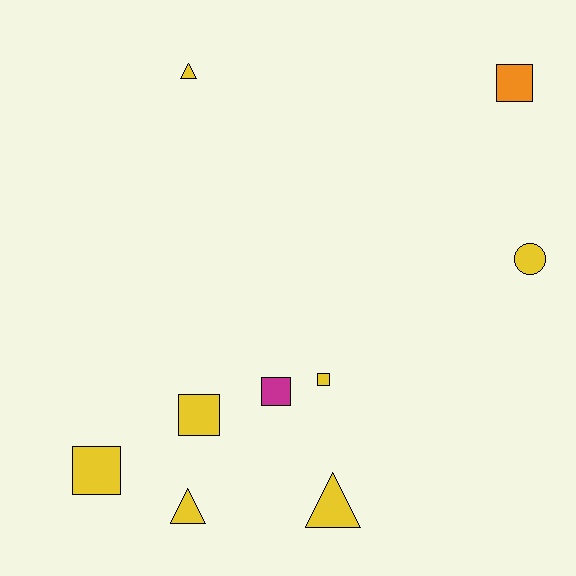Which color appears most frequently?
Yellow, with 7 objects.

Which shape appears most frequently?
Square, with 5 objects.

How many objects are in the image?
There are 9 objects.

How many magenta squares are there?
There is 1 magenta square.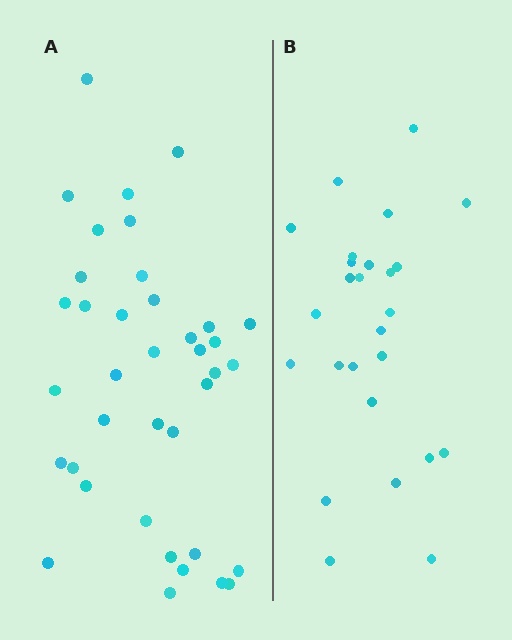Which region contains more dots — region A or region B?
Region A (the left region) has more dots.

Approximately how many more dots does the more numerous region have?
Region A has roughly 12 or so more dots than region B.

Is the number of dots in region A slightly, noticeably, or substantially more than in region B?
Region A has substantially more. The ratio is roughly 1.5 to 1.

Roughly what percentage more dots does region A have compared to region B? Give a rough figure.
About 45% more.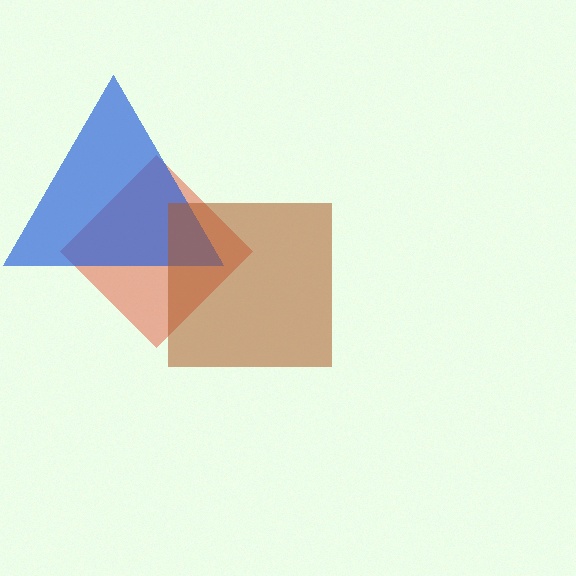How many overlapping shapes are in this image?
There are 3 overlapping shapes in the image.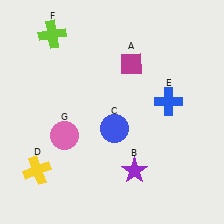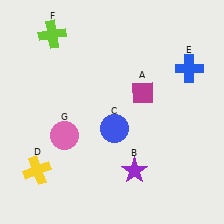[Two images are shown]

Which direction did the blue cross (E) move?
The blue cross (E) moved up.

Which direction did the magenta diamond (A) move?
The magenta diamond (A) moved down.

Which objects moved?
The objects that moved are: the magenta diamond (A), the blue cross (E).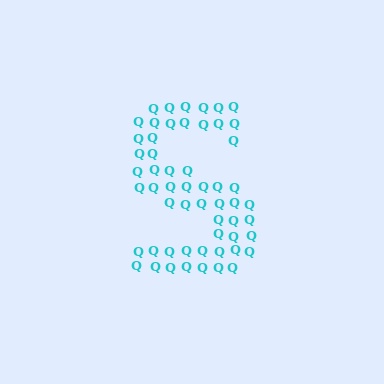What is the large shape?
The large shape is the letter S.